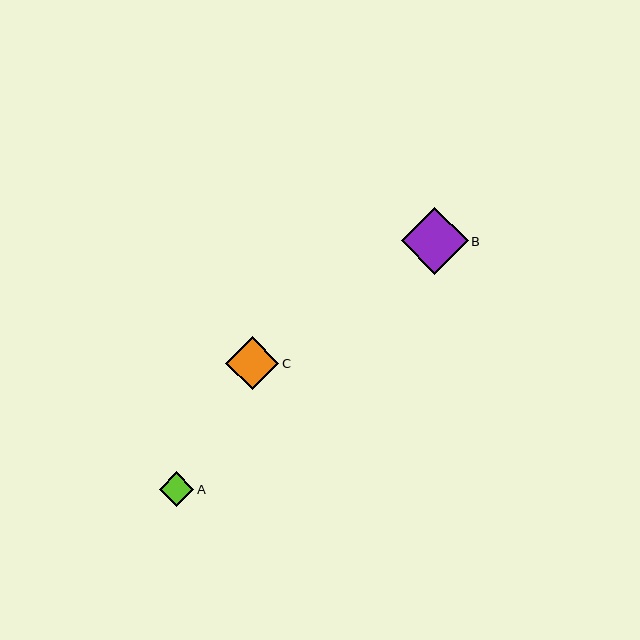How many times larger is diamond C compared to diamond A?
Diamond C is approximately 1.5 times the size of diamond A.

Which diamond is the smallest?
Diamond A is the smallest with a size of approximately 35 pixels.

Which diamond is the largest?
Diamond B is the largest with a size of approximately 67 pixels.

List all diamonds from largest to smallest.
From largest to smallest: B, C, A.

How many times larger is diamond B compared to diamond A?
Diamond B is approximately 1.9 times the size of diamond A.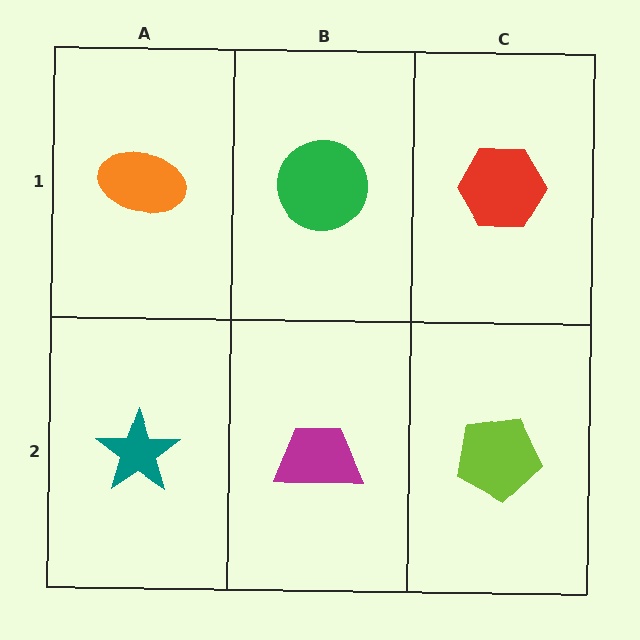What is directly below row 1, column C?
A lime pentagon.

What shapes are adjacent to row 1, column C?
A lime pentagon (row 2, column C), a green circle (row 1, column B).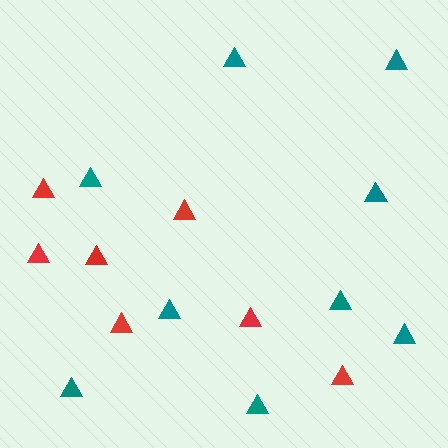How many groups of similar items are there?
There are 2 groups: one group of red triangles (7) and one group of teal triangles (9).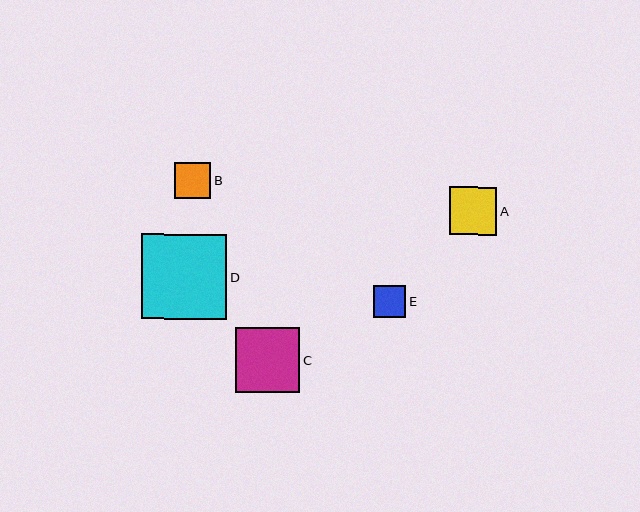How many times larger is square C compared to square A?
Square C is approximately 1.4 times the size of square A.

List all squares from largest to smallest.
From largest to smallest: D, C, A, B, E.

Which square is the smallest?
Square E is the smallest with a size of approximately 32 pixels.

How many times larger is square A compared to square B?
Square A is approximately 1.3 times the size of square B.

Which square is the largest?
Square D is the largest with a size of approximately 86 pixels.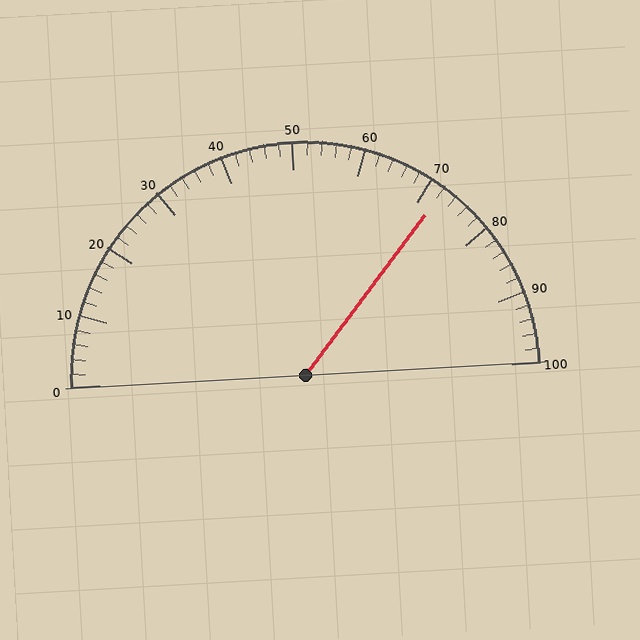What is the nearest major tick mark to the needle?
The nearest major tick mark is 70.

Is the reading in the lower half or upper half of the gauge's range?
The reading is in the upper half of the range (0 to 100).